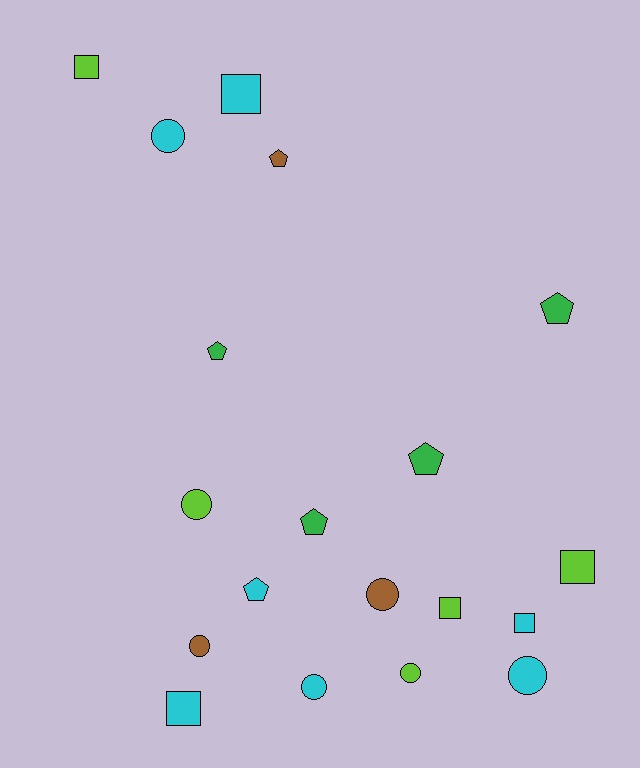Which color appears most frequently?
Cyan, with 7 objects.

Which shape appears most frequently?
Circle, with 7 objects.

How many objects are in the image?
There are 19 objects.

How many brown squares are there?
There are no brown squares.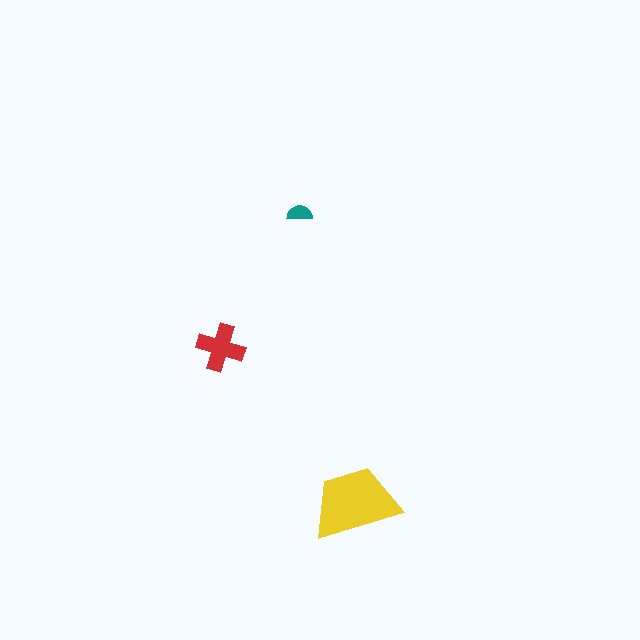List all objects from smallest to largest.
The teal semicircle, the red cross, the yellow trapezoid.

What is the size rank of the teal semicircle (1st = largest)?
3rd.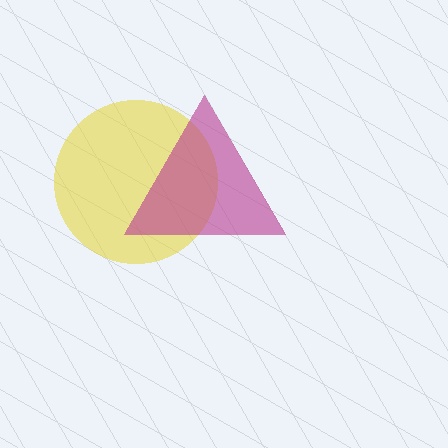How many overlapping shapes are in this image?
There are 2 overlapping shapes in the image.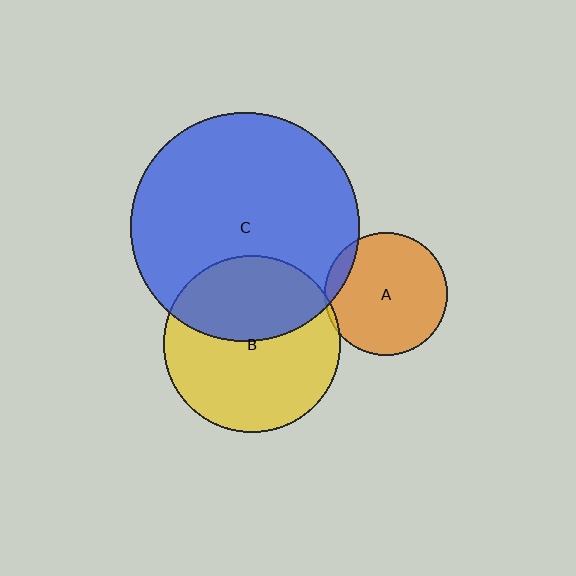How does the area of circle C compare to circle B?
Approximately 1.7 times.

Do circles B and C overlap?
Yes.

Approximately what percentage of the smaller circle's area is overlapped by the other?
Approximately 40%.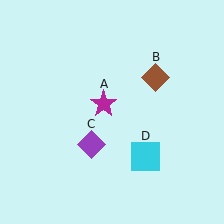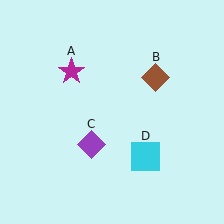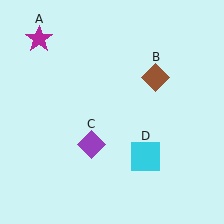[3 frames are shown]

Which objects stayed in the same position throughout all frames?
Brown diamond (object B) and purple diamond (object C) and cyan square (object D) remained stationary.